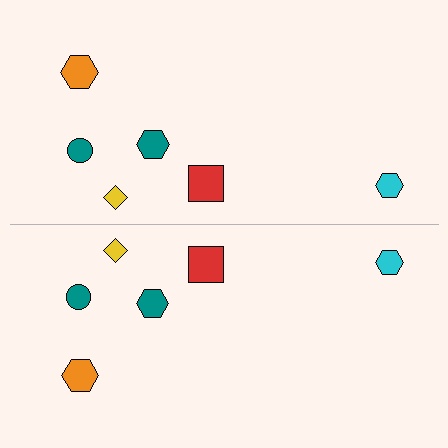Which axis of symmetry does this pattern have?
The pattern has a horizontal axis of symmetry running through the center of the image.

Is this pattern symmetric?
Yes, this pattern has bilateral (reflection) symmetry.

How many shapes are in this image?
There are 12 shapes in this image.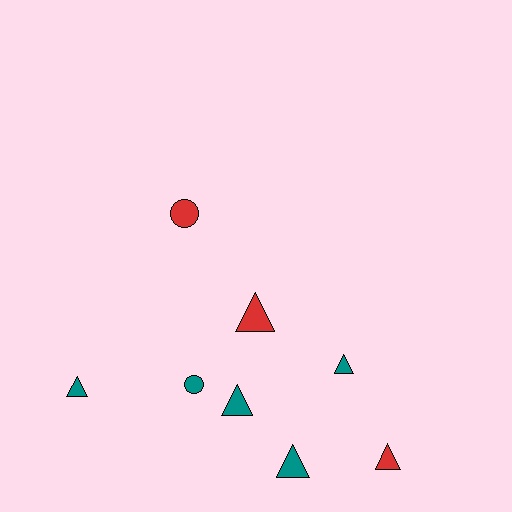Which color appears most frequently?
Teal, with 5 objects.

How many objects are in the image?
There are 8 objects.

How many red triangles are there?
There are 2 red triangles.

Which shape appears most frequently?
Triangle, with 6 objects.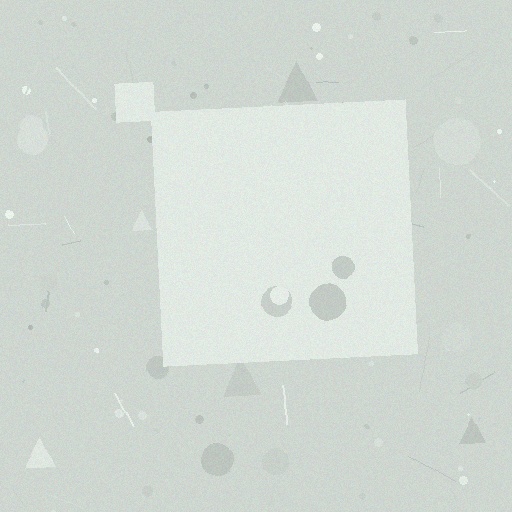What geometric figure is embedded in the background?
A square is embedded in the background.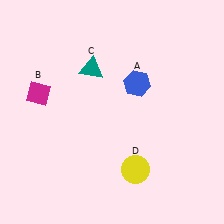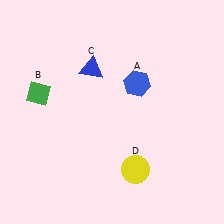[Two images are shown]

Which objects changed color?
B changed from magenta to green. C changed from teal to blue.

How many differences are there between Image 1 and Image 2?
There are 2 differences between the two images.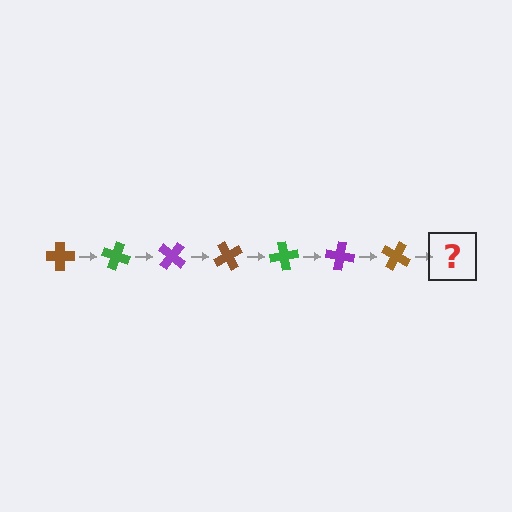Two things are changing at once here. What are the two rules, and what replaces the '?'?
The two rules are that it rotates 20 degrees each step and the color cycles through brown, green, and purple. The '?' should be a green cross, rotated 140 degrees from the start.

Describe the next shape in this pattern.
It should be a green cross, rotated 140 degrees from the start.